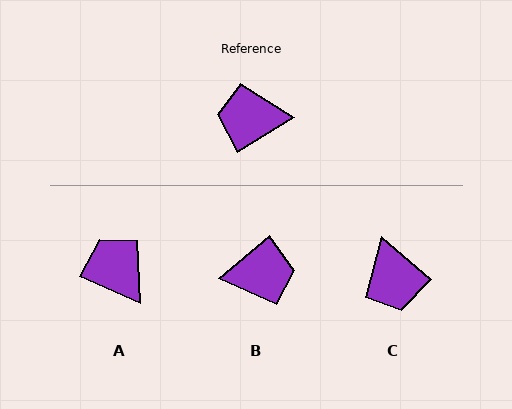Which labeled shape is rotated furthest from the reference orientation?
B, about 172 degrees away.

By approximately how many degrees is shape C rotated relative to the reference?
Approximately 107 degrees counter-clockwise.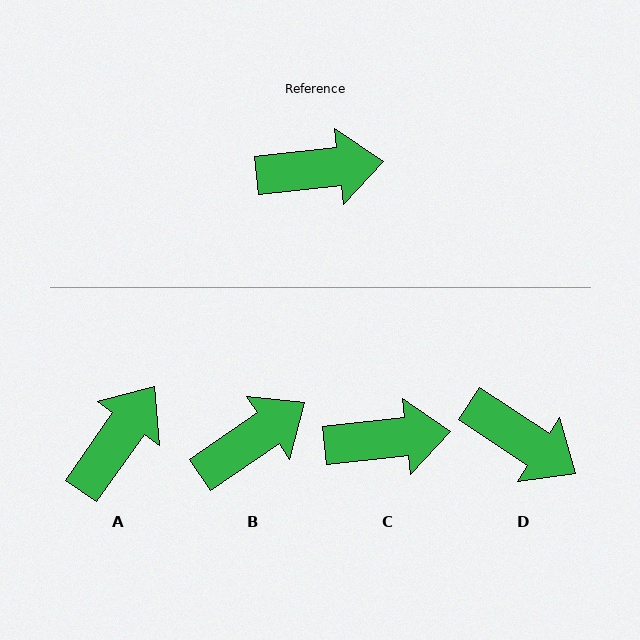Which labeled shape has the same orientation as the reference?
C.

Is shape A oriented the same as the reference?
No, it is off by about 49 degrees.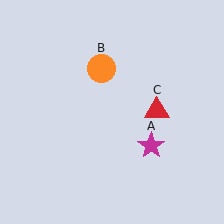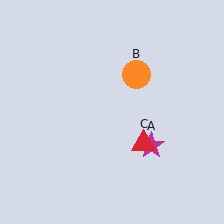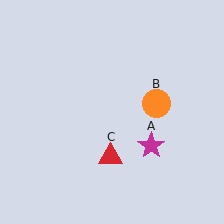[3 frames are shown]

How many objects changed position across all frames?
2 objects changed position: orange circle (object B), red triangle (object C).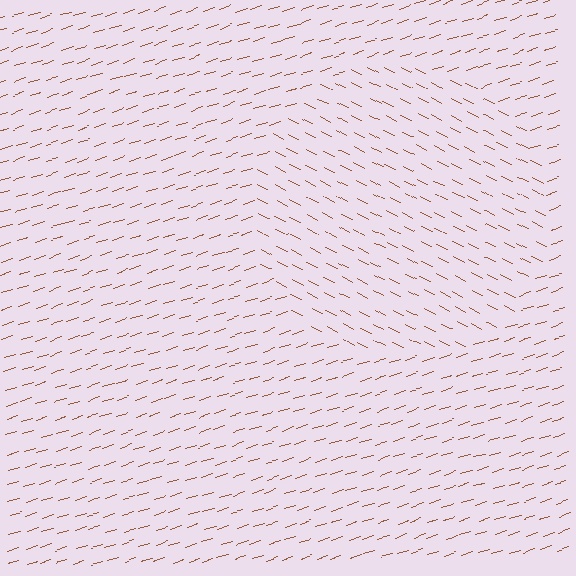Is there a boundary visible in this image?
Yes, there is a texture boundary formed by a change in line orientation.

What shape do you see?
I see a circle.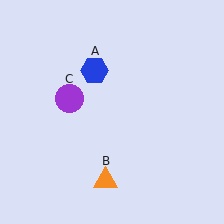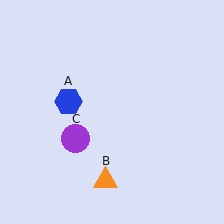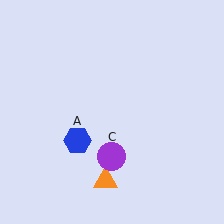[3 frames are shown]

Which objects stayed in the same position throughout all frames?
Orange triangle (object B) remained stationary.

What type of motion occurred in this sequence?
The blue hexagon (object A), purple circle (object C) rotated counterclockwise around the center of the scene.